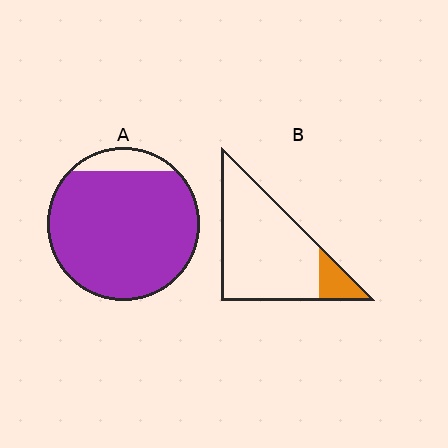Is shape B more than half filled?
No.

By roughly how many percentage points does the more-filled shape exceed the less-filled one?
By roughly 75 percentage points (A over B).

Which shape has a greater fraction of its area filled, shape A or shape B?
Shape A.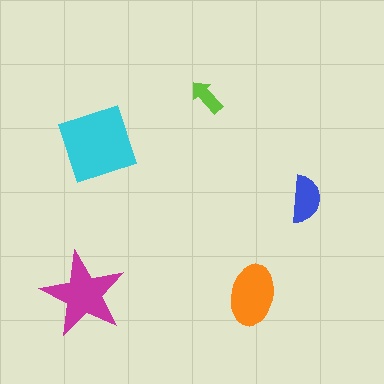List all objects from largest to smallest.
The cyan diamond, the magenta star, the orange ellipse, the blue semicircle, the lime arrow.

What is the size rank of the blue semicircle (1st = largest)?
4th.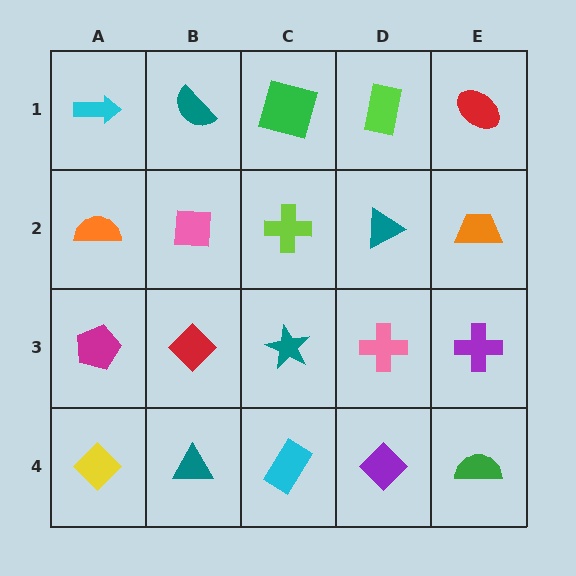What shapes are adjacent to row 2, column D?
A lime rectangle (row 1, column D), a pink cross (row 3, column D), a lime cross (row 2, column C), an orange trapezoid (row 2, column E).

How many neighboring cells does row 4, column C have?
3.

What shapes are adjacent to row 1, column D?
A teal triangle (row 2, column D), a green square (row 1, column C), a red ellipse (row 1, column E).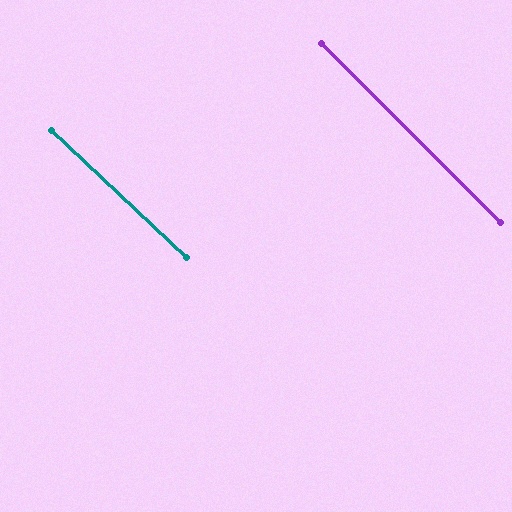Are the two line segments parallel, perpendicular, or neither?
Parallel — their directions differ by only 1.6°.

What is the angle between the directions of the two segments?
Approximately 2 degrees.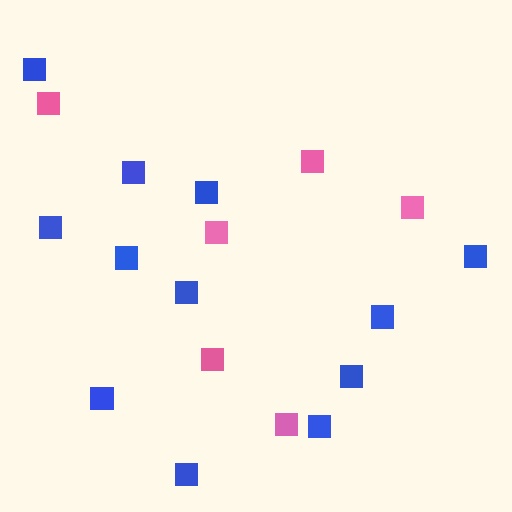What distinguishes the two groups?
There are 2 groups: one group of blue squares (12) and one group of pink squares (6).